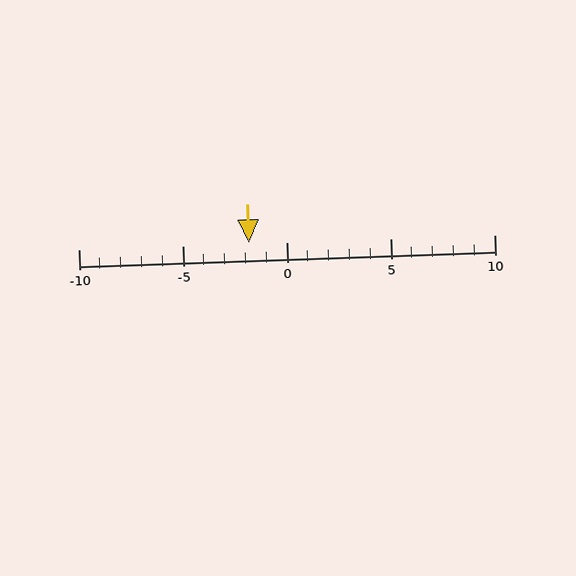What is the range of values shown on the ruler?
The ruler shows values from -10 to 10.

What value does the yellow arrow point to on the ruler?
The yellow arrow points to approximately -2.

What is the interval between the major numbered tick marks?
The major tick marks are spaced 5 units apart.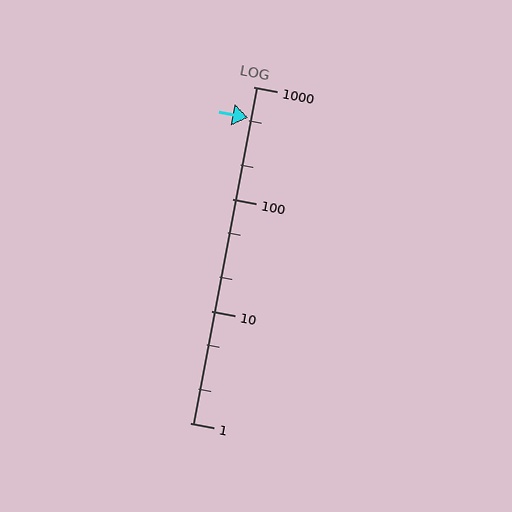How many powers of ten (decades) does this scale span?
The scale spans 3 decades, from 1 to 1000.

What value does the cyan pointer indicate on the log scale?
The pointer indicates approximately 530.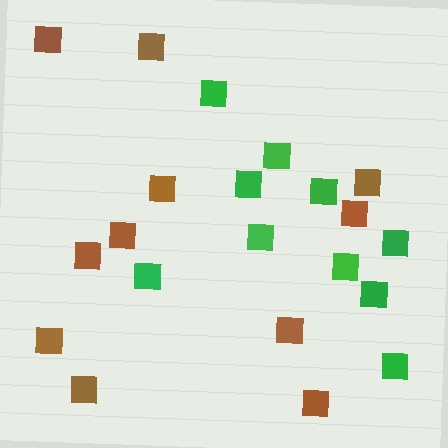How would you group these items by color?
There are 2 groups: one group of brown squares (11) and one group of green squares (10).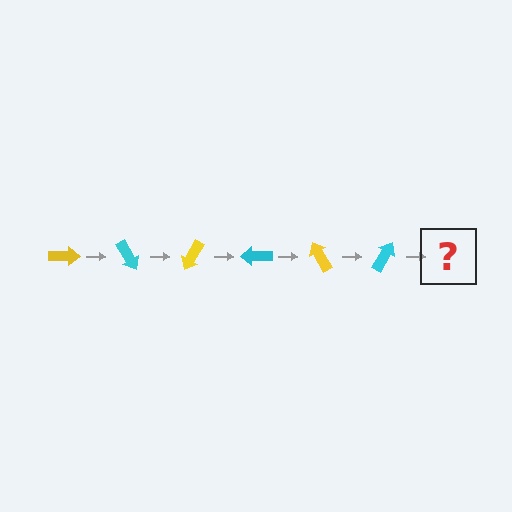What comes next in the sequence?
The next element should be a yellow arrow, rotated 360 degrees from the start.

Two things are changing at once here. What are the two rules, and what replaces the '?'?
The two rules are that it rotates 60 degrees each step and the color cycles through yellow and cyan. The '?' should be a yellow arrow, rotated 360 degrees from the start.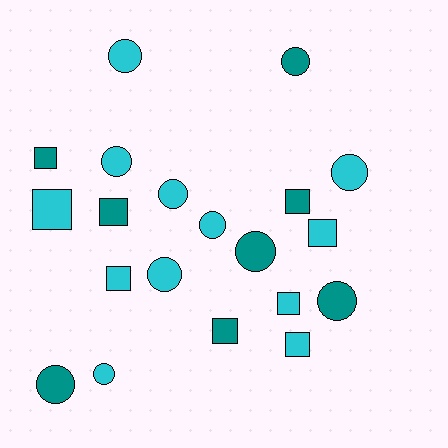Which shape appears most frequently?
Circle, with 11 objects.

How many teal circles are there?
There are 4 teal circles.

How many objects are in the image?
There are 20 objects.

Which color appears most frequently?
Cyan, with 12 objects.